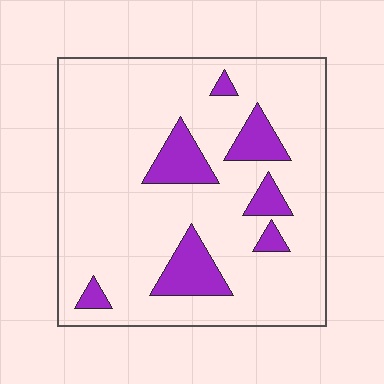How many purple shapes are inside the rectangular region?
7.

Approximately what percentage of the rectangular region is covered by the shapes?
Approximately 15%.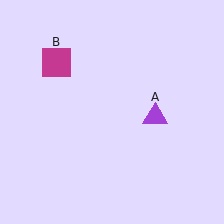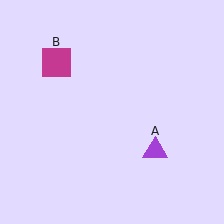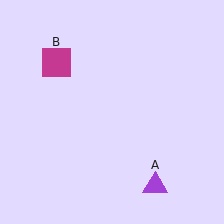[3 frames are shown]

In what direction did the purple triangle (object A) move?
The purple triangle (object A) moved down.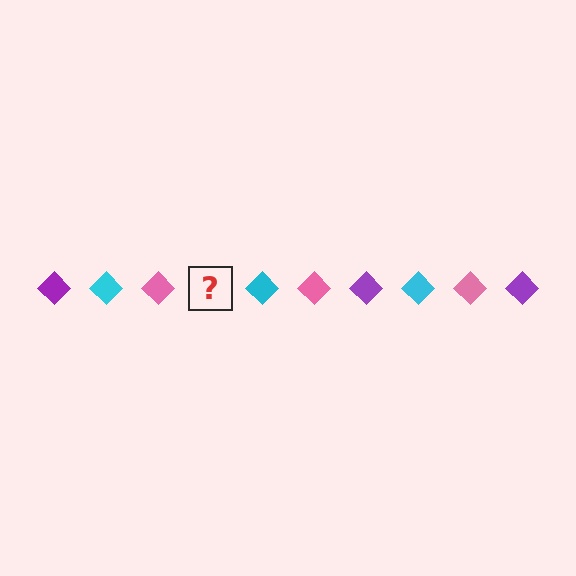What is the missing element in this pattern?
The missing element is a purple diamond.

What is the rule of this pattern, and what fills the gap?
The rule is that the pattern cycles through purple, cyan, pink diamonds. The gap should be filled with a purple diamond.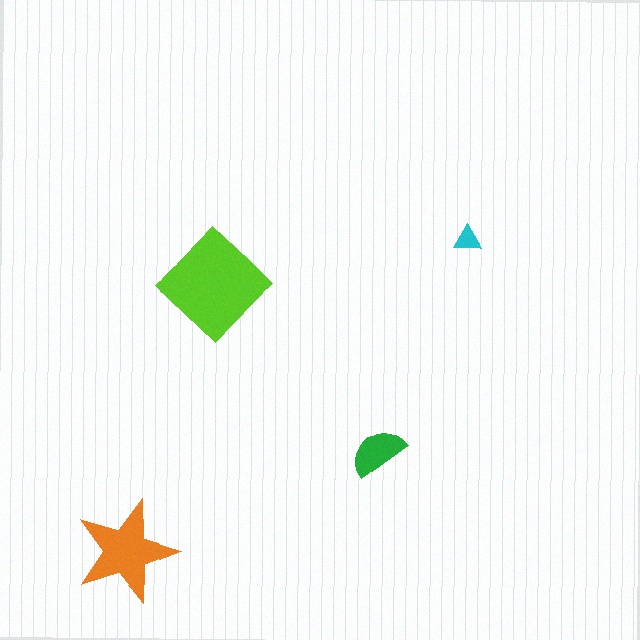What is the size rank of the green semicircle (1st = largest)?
3rd.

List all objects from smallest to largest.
The cyan triangle, the green semicircle, the orange star, the lime diamond.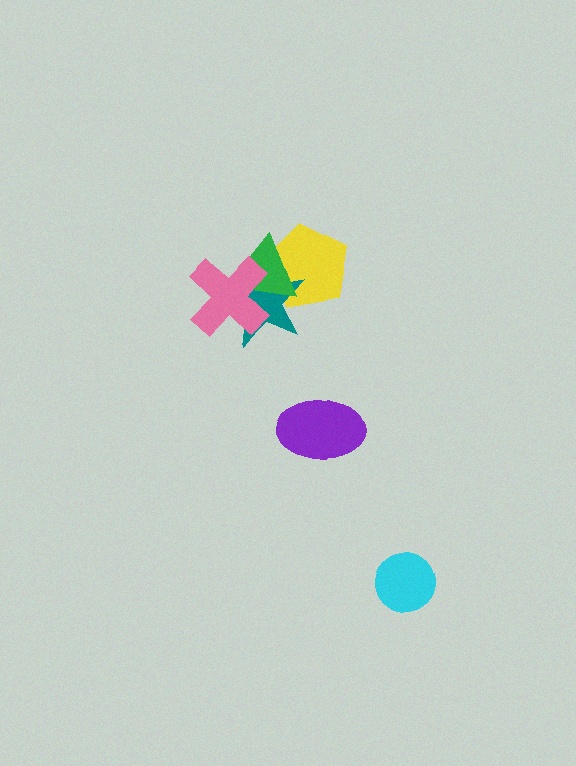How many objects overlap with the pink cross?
2 objects overlap with the pink cross.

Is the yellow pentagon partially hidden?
Yes, it is partially covered by another shape.